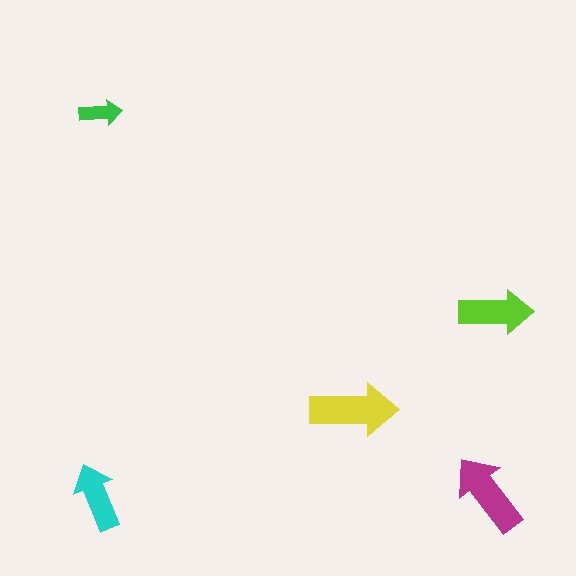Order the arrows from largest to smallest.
the yellow one, the magenta one, the lime one, the cyan one, the green one.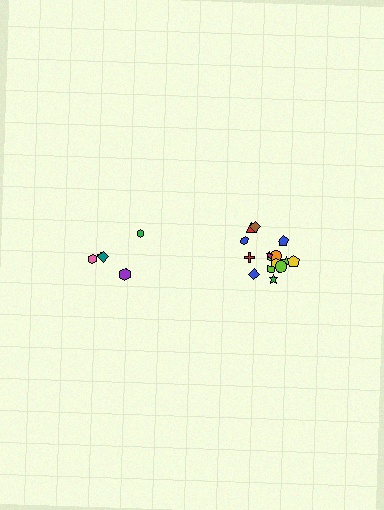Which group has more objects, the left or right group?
The right group.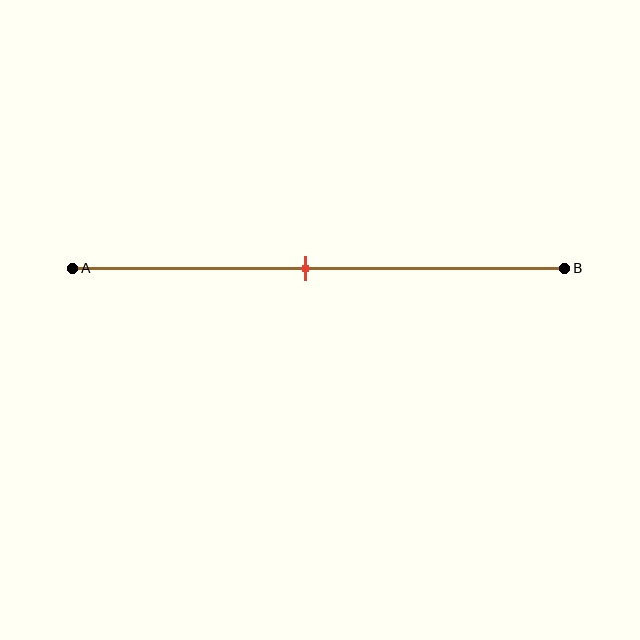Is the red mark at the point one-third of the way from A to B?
No, the mark is at about 45% from A, not at the 33% one-third point.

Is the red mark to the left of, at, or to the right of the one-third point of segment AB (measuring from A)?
The red mark is to the right of the one-third point of segment AB.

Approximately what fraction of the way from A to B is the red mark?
The red mark is approximately 45% of the way from A to B.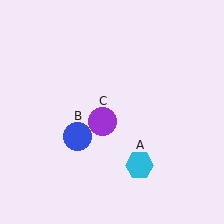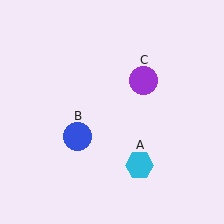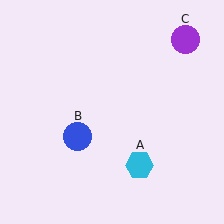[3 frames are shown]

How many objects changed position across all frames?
1 object changed position: purple circle (object C).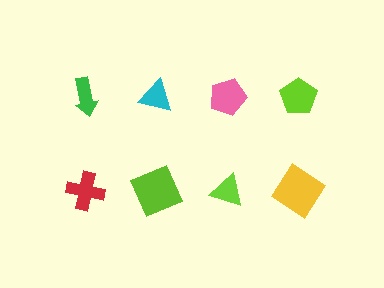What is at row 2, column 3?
A lime triangle.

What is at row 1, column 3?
A pink pentagon.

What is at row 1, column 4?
A lime pentagon.